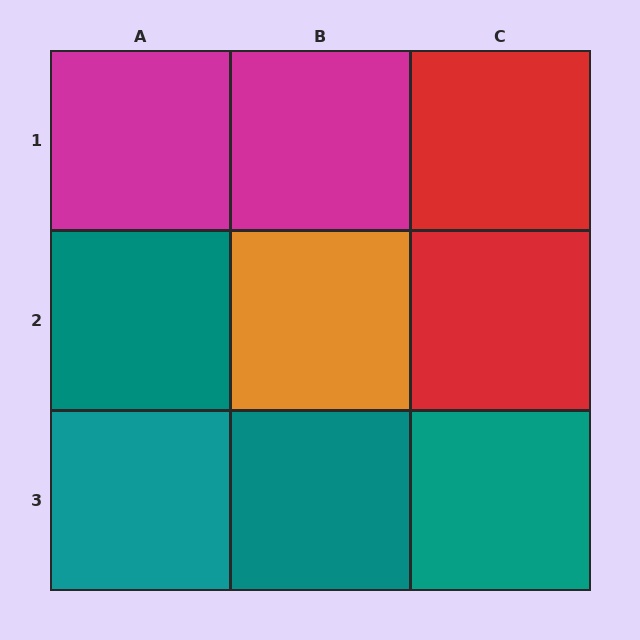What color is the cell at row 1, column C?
Red.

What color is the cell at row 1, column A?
Magenta.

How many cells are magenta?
2 cells are magenta.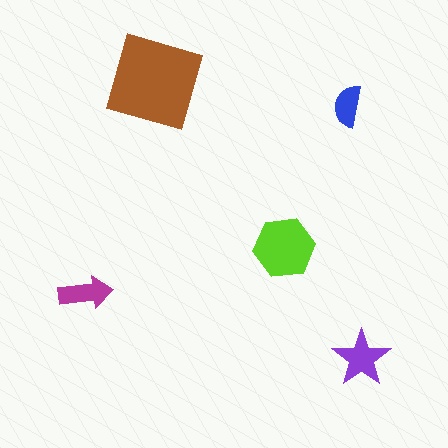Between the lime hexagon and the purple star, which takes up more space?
The lime hexagon.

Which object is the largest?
The brown diamond.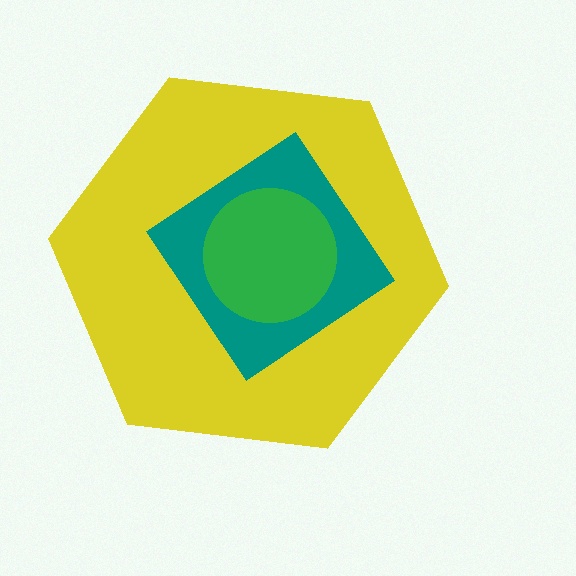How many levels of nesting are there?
3.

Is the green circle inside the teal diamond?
Yes.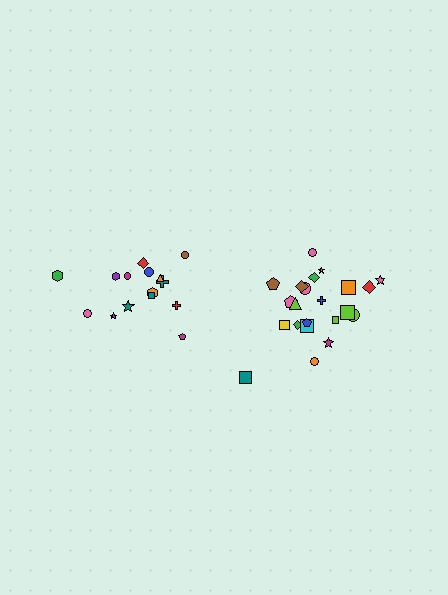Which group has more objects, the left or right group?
The right group.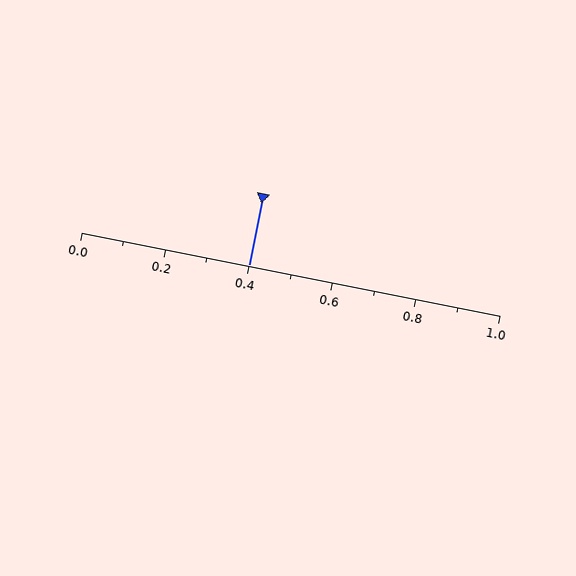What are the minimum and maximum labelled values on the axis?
The axis runs from 0.0 to 1.0.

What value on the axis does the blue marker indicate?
The marker indicates approximately 0.4.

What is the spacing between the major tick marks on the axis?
The major ticks are spaced 0.2 apart.